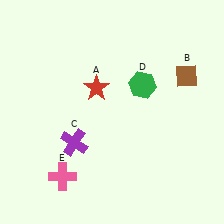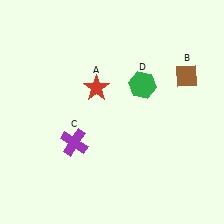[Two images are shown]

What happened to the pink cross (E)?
The pink cross (E) was removed in Image 2. It was in the bottom-left area of Image 1.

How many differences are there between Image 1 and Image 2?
There is 1 difference between the two images.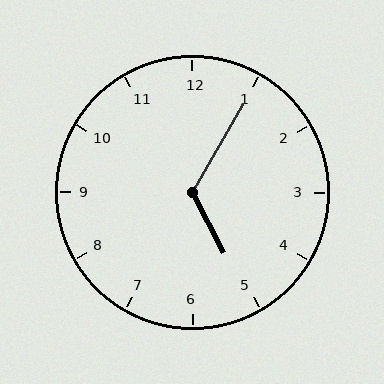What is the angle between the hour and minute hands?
Approximately 122 degrees.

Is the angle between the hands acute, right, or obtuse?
It is obtuse.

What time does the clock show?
5:05.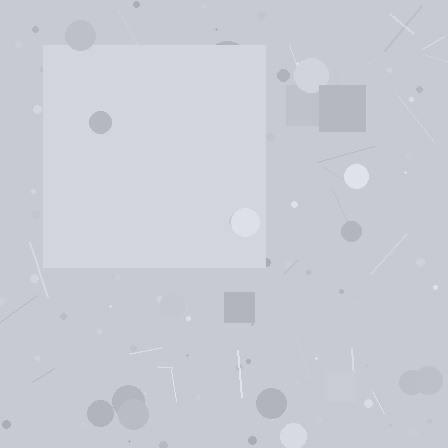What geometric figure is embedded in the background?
A square is embedded in the background.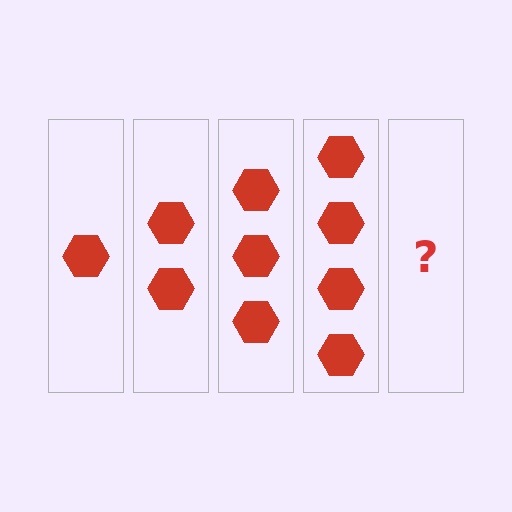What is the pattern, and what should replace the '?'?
The pattern is that each step adds one more hexagon. The '?' should be 5 hexagons.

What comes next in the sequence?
The next element should be 5 hexagons.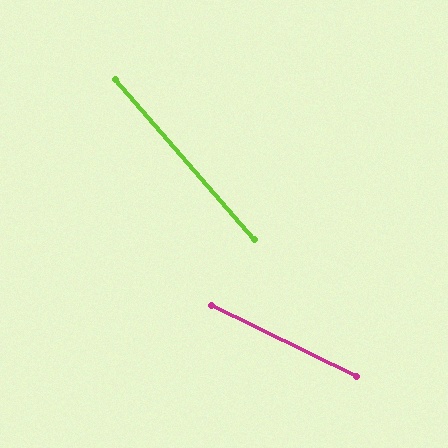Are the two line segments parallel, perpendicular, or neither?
Neither parallel nor perpendicular — they differ by about 23°.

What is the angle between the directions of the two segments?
Approximately 23 degrees.